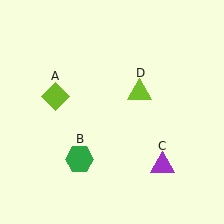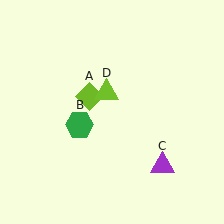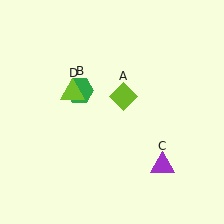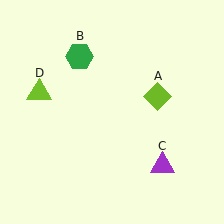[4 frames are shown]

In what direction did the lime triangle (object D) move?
The lime triangle (object D) moved left.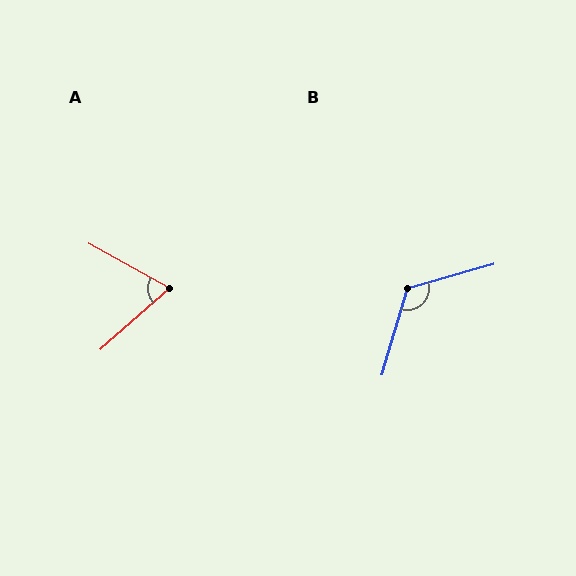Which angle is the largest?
B, at approximately 123 degrees.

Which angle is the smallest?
A, at approximately 71 degrees.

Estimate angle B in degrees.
Approximately 123 degrees.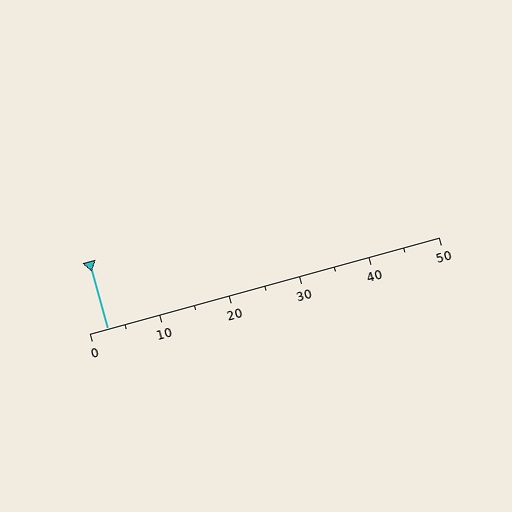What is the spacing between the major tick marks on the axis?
The major ticks are spaced 10 apart.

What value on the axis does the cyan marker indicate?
The marker indicates approximately 2.5.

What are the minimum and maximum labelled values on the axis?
The axis runs from 0 to 50.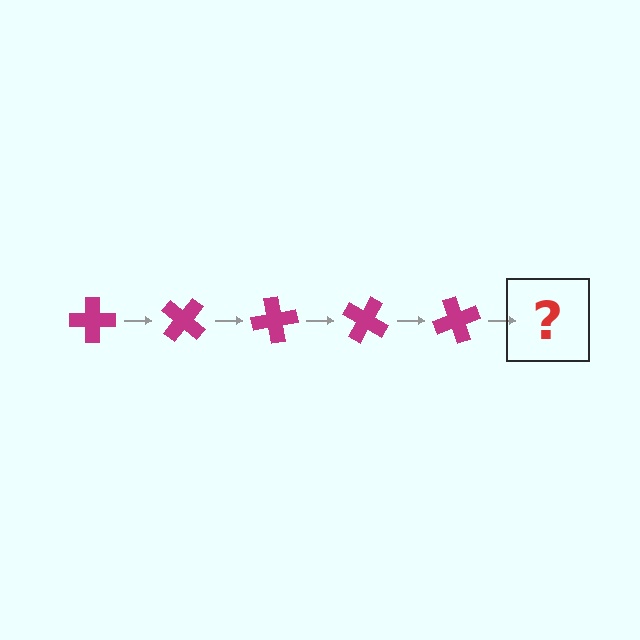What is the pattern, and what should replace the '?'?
The pattern is that the cross rotates 40 degrees each step. The '?' should be a magenta cross rotated 200 degrees.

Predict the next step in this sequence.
The next step is a magenta cross rotated 200 degrees.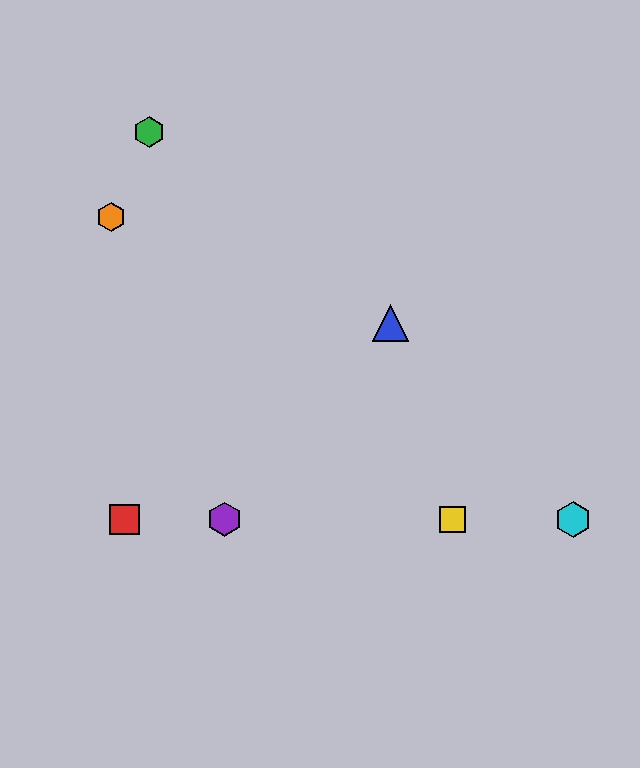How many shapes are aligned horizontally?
4 shapes (the red square, the yellow square, the purple hexagon, the cyan hexagon) are aligned horizontally.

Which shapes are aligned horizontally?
The red square, the yellow square, the purple hexagon, the cyan hexagon are aligned horizontally.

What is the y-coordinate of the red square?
The red square is at y≈519.